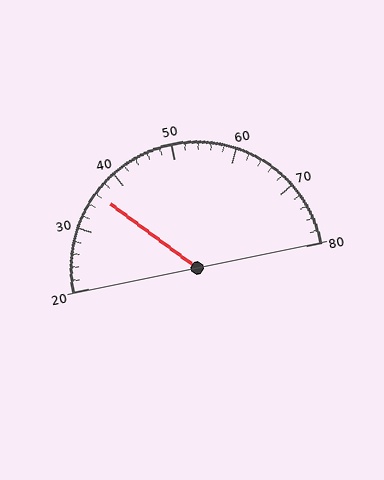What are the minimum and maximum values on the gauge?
The gauge ranges from 20 to 80.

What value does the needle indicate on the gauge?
The needle indicates approximately 36.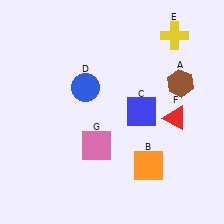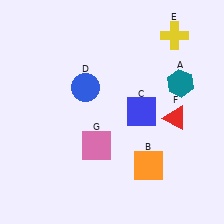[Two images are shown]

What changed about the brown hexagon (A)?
In Image 1, A is brown. In Image 2, it changed to teal.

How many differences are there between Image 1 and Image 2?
There is 1 difference between the two images.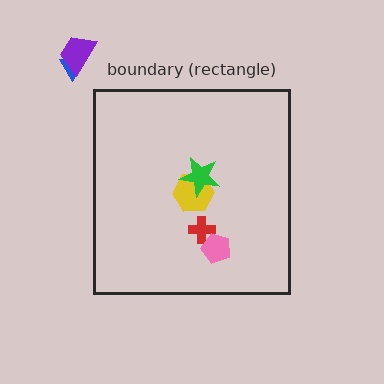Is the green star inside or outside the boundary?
Inside.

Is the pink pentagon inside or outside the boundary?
Inside.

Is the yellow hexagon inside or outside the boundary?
Inside.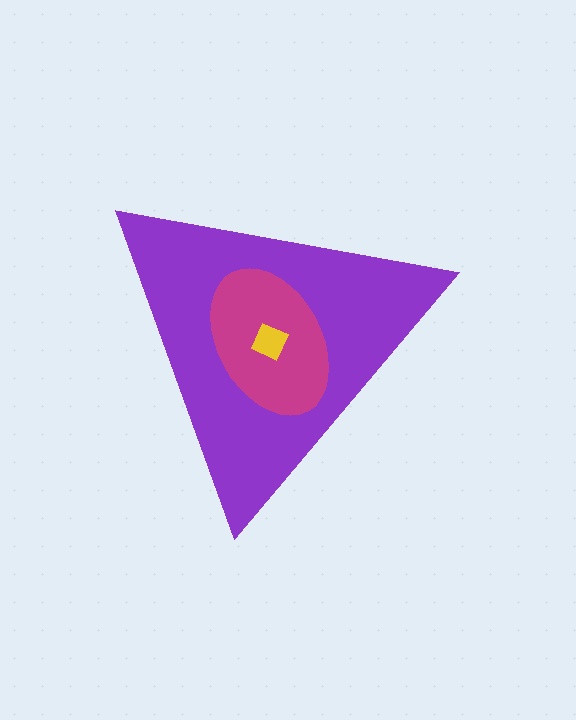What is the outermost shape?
The purple triangle.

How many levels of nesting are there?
3.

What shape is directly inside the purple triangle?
The magenta ellipse.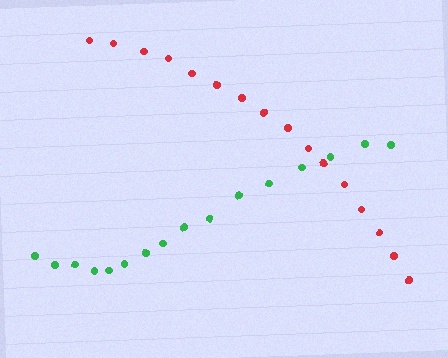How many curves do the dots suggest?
There are 2 distinct paths.